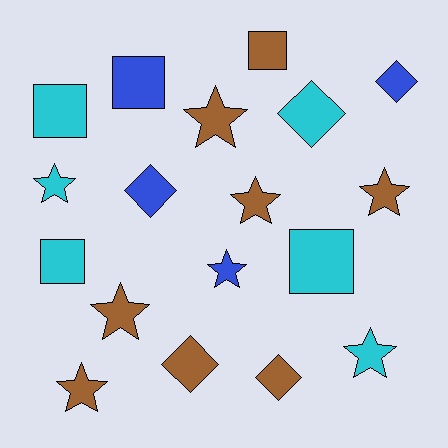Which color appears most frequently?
Brown, with 8 objects.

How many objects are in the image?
There are 18 objects.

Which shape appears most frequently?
Star, with 8 objects.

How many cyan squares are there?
There are 3 cyan squares.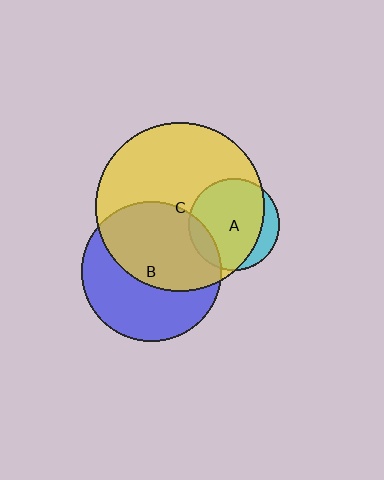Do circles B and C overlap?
Yes.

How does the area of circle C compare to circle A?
Approximately 3.4 times.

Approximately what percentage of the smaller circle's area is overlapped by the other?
Approximately 55%.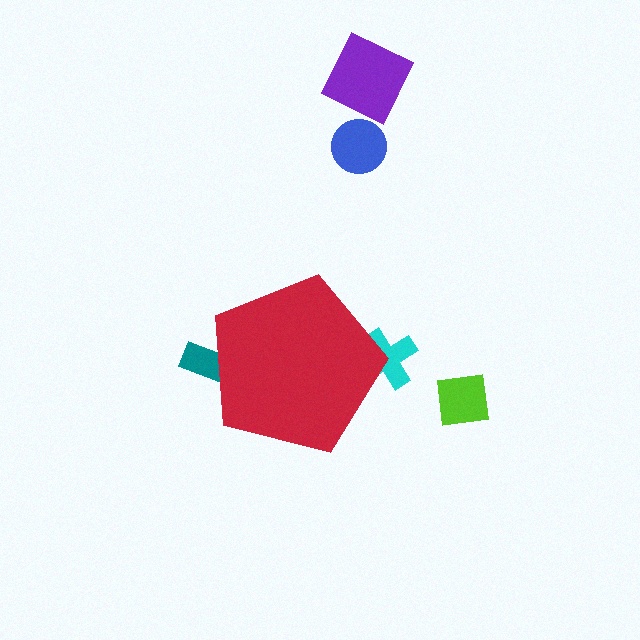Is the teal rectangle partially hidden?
Yes, the teal rectangle is partially hidden behind the red pentagon.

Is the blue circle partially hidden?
No, the blue circle is fully visible.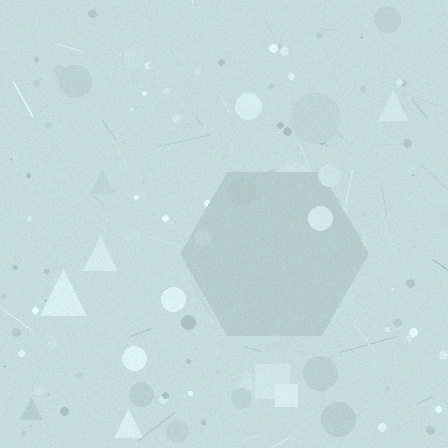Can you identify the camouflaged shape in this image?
The camouflaged shape is a hexagon.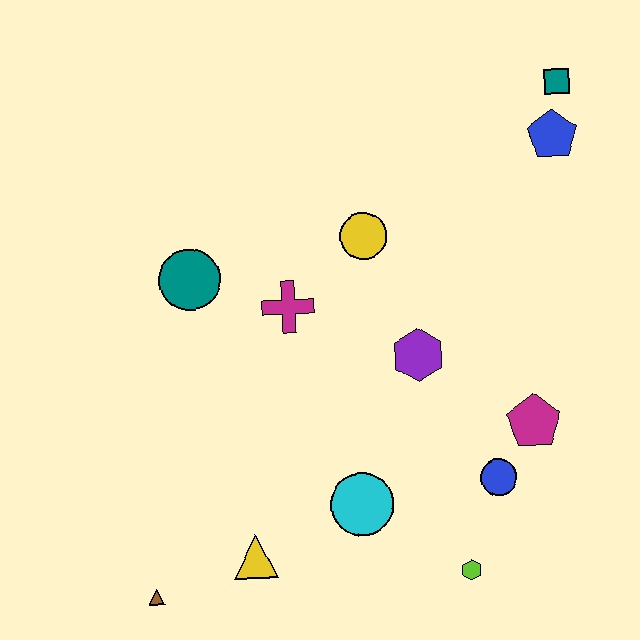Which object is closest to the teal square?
The blue pentagon is closest to the teal square.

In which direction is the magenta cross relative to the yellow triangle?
The magenta cross is above the yellow triangle.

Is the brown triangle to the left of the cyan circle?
Yes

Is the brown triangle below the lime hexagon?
Yes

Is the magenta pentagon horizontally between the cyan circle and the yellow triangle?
No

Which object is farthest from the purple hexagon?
The brown triangle is farthest from the purple hexagon.